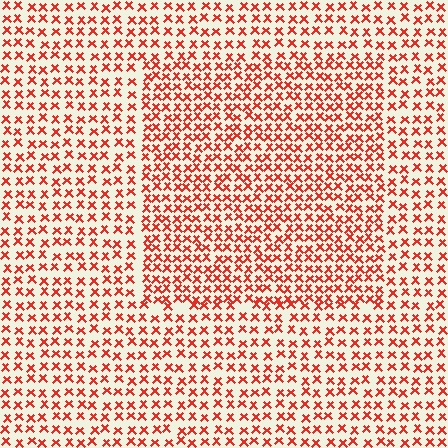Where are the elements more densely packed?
The elements are more densely packed inside the rectangle boundary.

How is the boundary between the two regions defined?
The boundary is defined by a change in element density (approximately 1.5x ratio). All elements are the same color, size, and shape.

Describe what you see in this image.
The image contains small red elements arranged at two different densities. A rectangle-shaped region is visible where the elements are more densely packed than the surrounding area.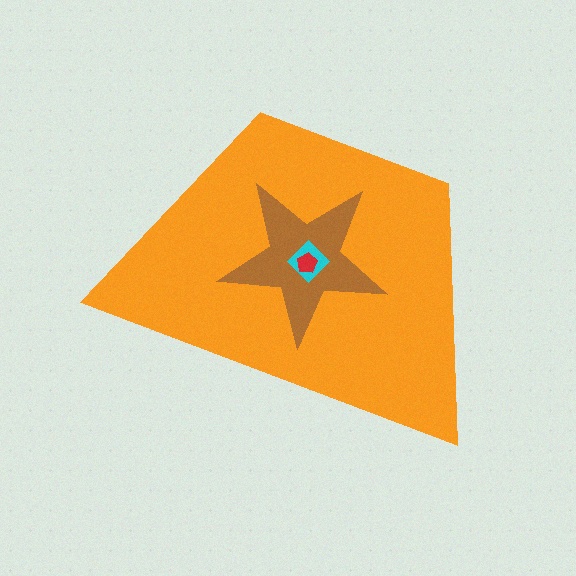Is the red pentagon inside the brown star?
Yes.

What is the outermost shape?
The orange trapezoid.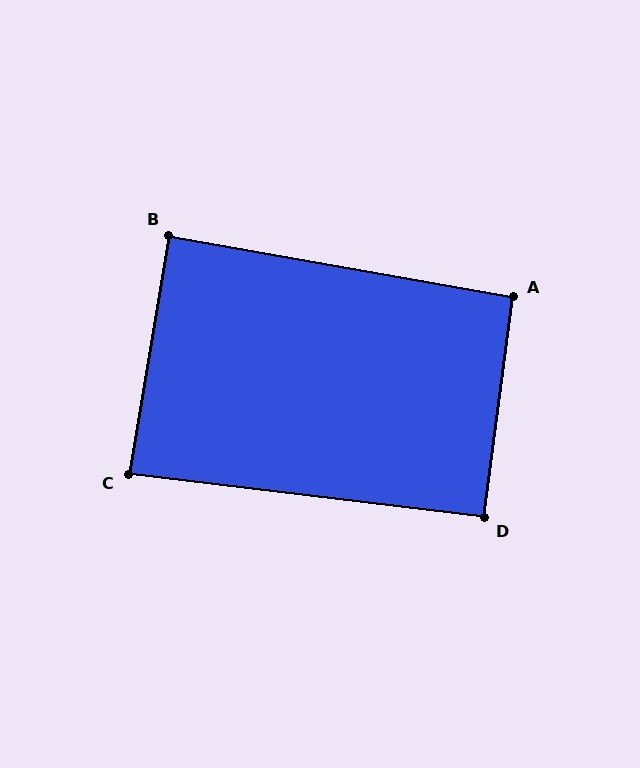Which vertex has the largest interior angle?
A, at approximately 93 degrees.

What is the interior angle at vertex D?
Approximately 91 degrees (approximately right).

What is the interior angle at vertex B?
Approximately 89 degrees (approximately right).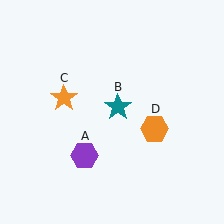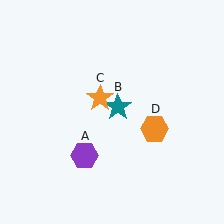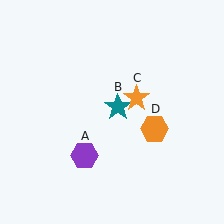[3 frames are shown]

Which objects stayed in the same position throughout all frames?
Purple hexagon (object A) and teal star (object B) and orange hexagon (object D) remained stationary.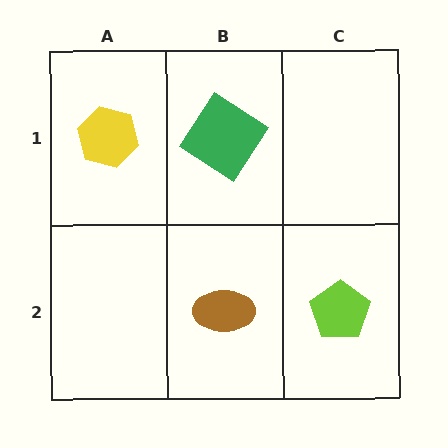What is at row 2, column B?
A brown ellipse.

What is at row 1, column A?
A yellow hexagon.